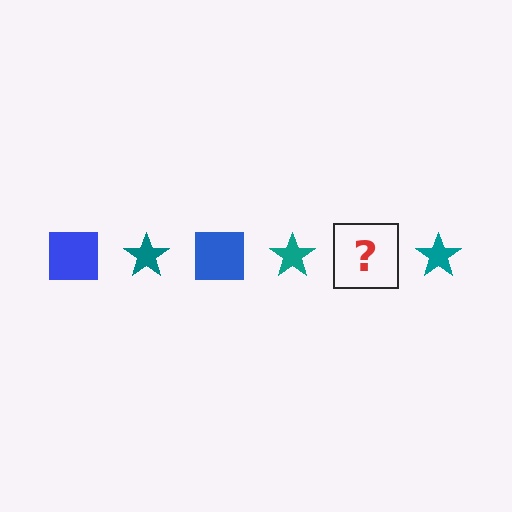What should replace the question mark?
The question mark should be replaced with a blue square.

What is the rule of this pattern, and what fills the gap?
The rule is that the pattern alternates between blue square and teal star. The gap should be filled with a blue square.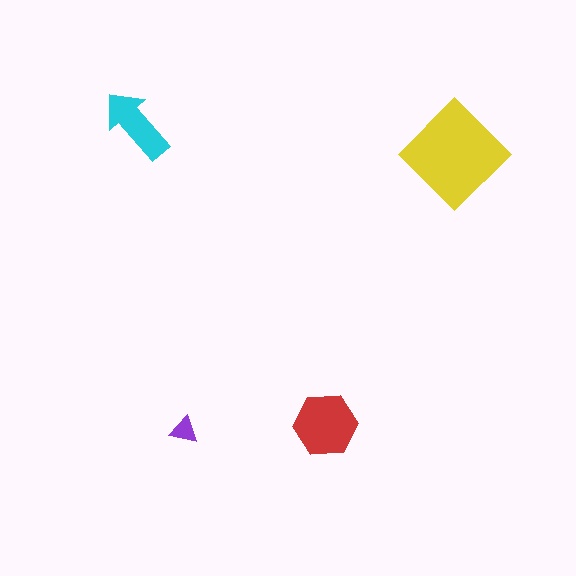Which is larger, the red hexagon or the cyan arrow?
The red hexagon.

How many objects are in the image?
There are 4 objects in the image.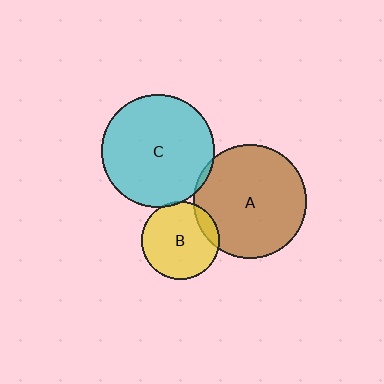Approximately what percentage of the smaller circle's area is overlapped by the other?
Approximately 5%.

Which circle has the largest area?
Circle A (brown).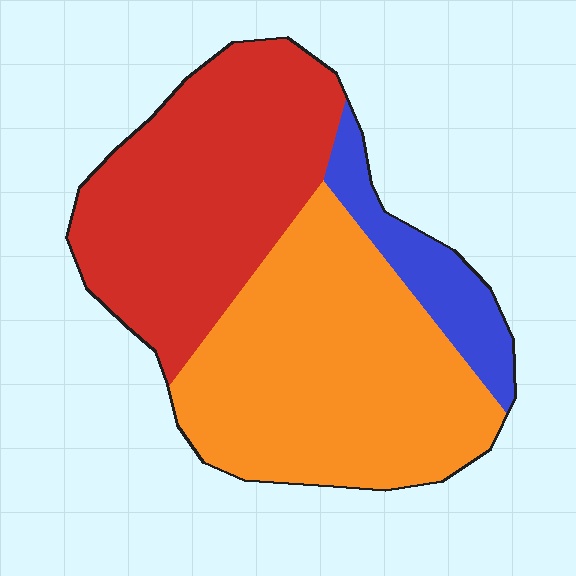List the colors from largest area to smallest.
From largest to smallest: orange, red, blue.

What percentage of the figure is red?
Red covers roughly 40% of the figure.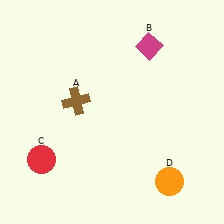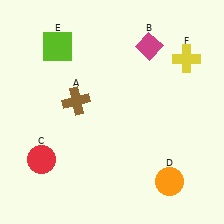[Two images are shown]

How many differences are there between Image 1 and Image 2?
There are 2 differences between the two images.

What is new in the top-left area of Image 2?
A lime square (E) was added in the top-left area of Image 2.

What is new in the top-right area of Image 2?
A yellow cross (F) was added in the top-right area of Image 2.